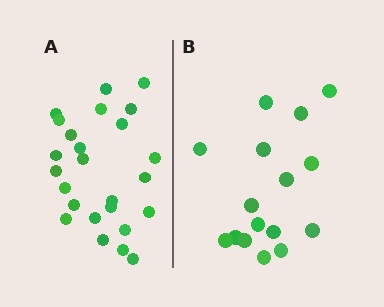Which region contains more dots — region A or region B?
Region A (the left region) has more dots.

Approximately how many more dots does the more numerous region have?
Region A has roughly 8 or so more dots than region B.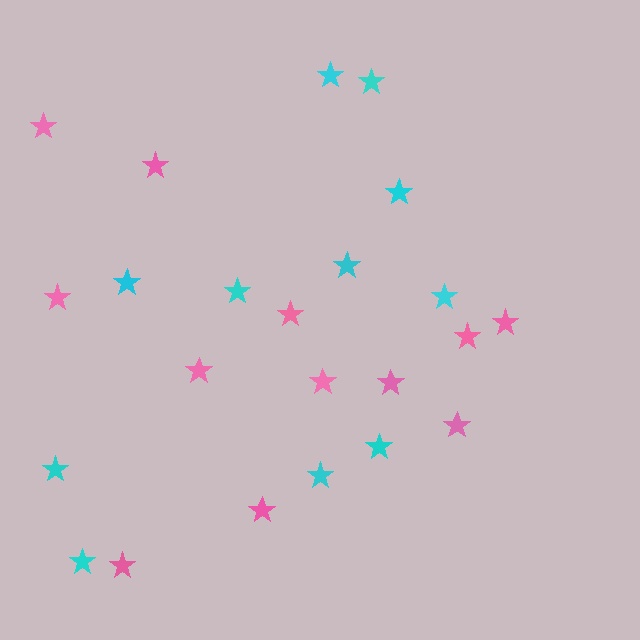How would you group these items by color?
There are 2 groups: one group of pink stars (12) and one group of cyan stars (11).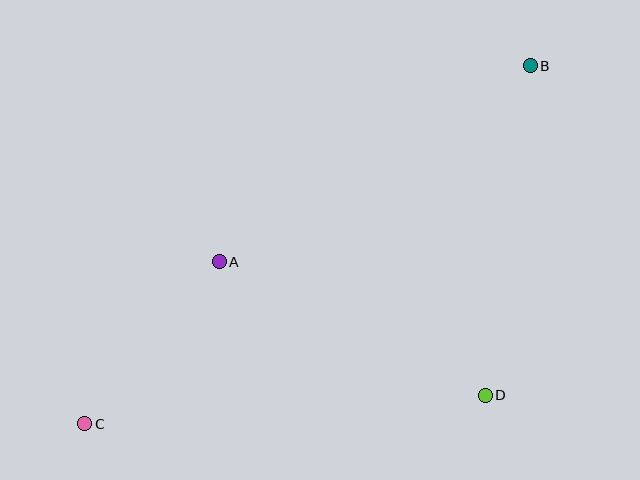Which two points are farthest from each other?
Points B and C are farthest from each other.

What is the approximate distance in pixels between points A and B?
The distance between A and B is approximately 368 pixels.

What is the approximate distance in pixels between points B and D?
The distance between B and D is approximately 332 pixels.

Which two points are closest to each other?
Points A and C are closest to each other.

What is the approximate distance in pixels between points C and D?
The distance between C and D is approximately 401 pixels.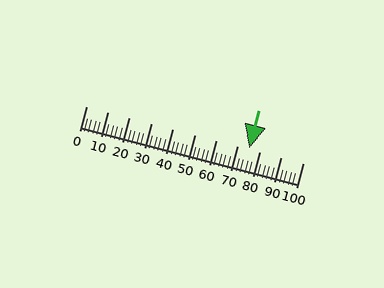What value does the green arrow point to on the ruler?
The green arrow points to approximately 75.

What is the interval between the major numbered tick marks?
The major tick marks are spaced 10 units apart.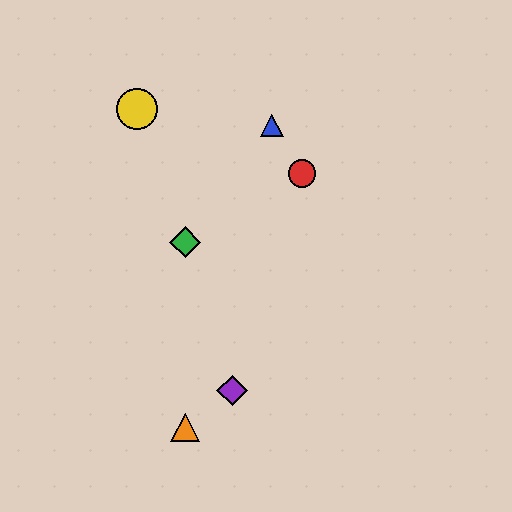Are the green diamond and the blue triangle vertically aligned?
No, the green diamond is at x≈185 and the blue triangle is at x≈272.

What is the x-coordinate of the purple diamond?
The purple diamond is at x≈232.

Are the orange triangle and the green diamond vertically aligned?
Yes, both are at x≈185.